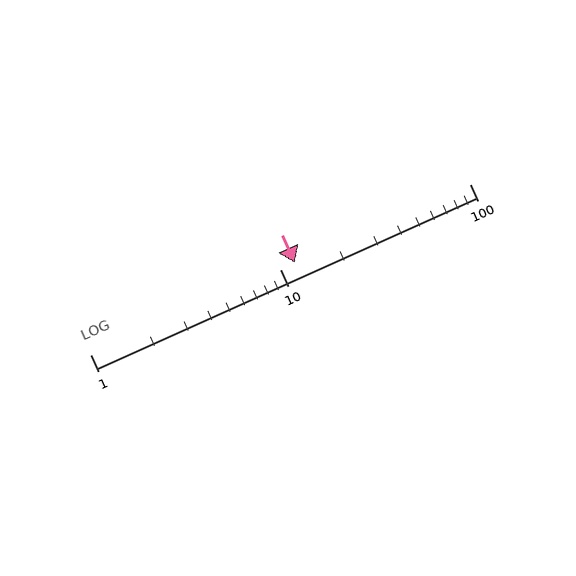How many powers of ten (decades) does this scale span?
The scale spans 2 decades, from 1 to 100.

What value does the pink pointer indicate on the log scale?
The pointer indicates approximately 12.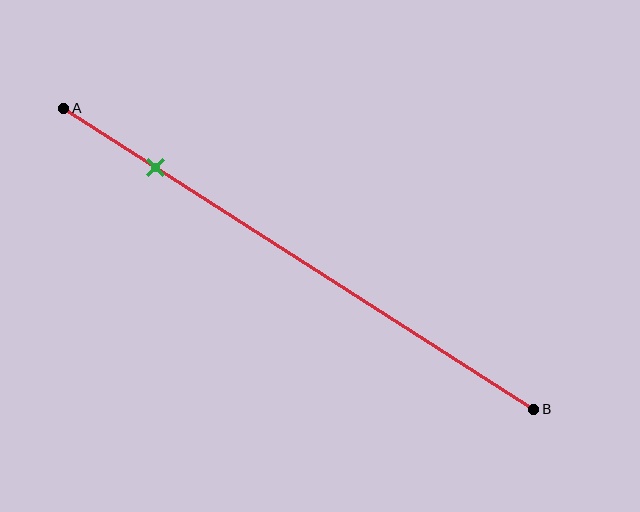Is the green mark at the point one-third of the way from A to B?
No, the mark is at about 20% from A, not at the 33% one-third point.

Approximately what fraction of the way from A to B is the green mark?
The green mark is approximately 20% of the way from A to B.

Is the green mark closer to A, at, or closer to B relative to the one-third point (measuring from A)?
The green mark is closer to point A than the one-third point of segment AB.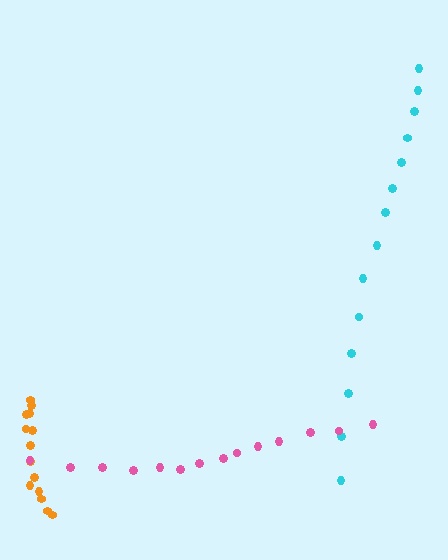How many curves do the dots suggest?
There are 3 distinct paths.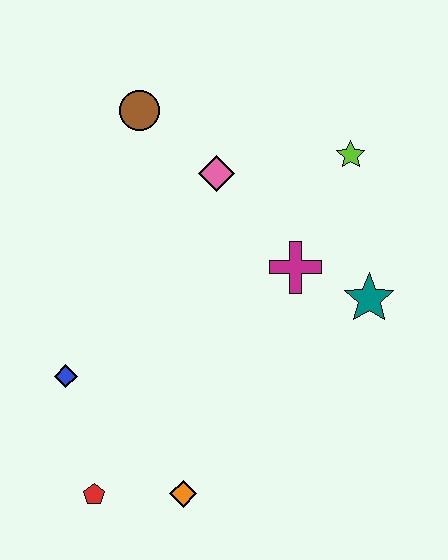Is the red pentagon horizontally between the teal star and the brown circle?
No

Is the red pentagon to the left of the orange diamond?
Yes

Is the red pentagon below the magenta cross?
Yes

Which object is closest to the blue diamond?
The red pentagon is closest to the blue diamond.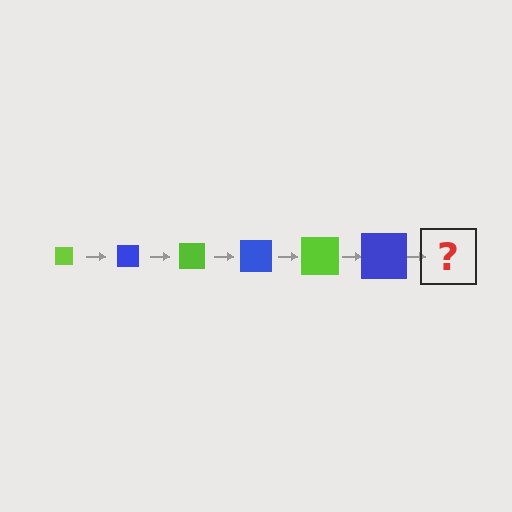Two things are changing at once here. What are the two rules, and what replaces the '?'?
The two rules are that the square grows larger each step and the color cycles through lime and blue. The '?' should be a lime square, larger than the previous one.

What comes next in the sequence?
The next element should be a lime square, larger than the previous one.